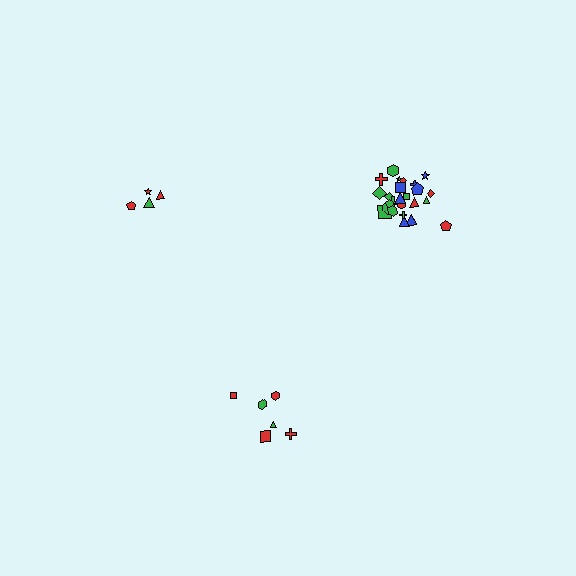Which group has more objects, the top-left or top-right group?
The top-right group.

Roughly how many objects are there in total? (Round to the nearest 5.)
Roughly 35 objects in total.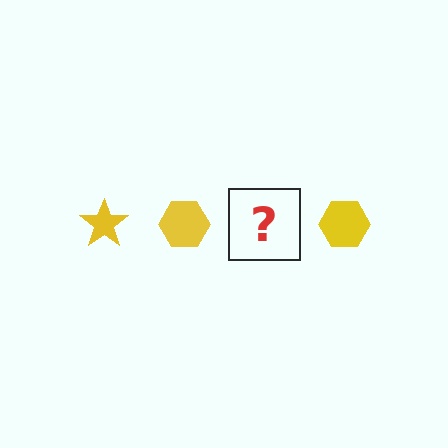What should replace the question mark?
The question mark should be replaced with a yellow star.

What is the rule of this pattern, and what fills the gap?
The rule is that the pattern cycles through star, hexagon shapes in yellow. The gap should be filled with a yellow star.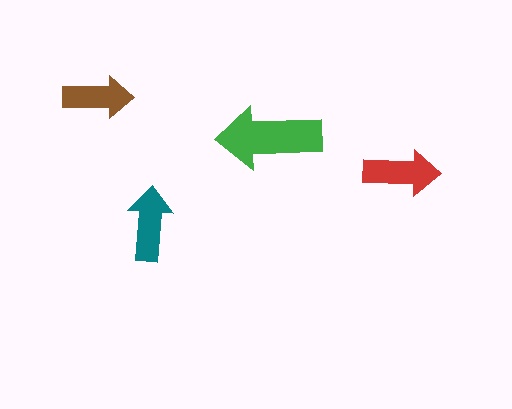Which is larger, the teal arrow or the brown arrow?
The teal one.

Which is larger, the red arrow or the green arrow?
The green one.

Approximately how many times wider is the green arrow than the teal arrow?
About 1.5 times wider.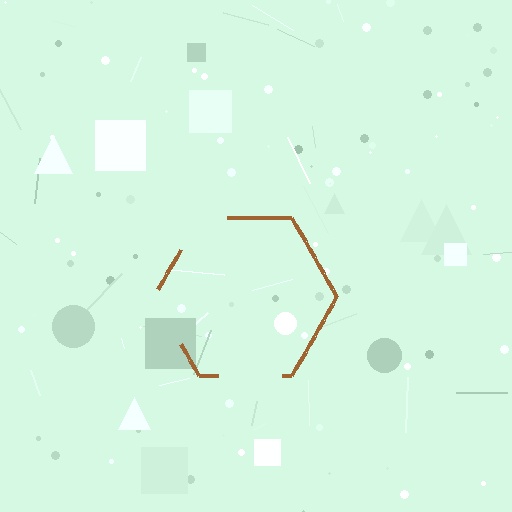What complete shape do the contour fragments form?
The contour fragments form a hexagon.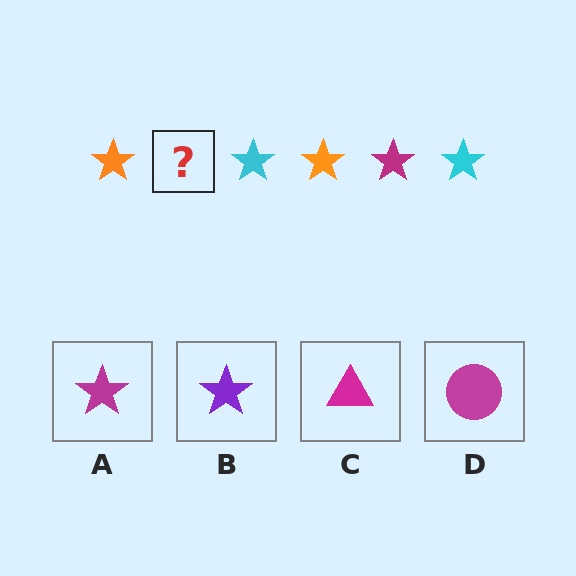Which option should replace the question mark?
Option A.